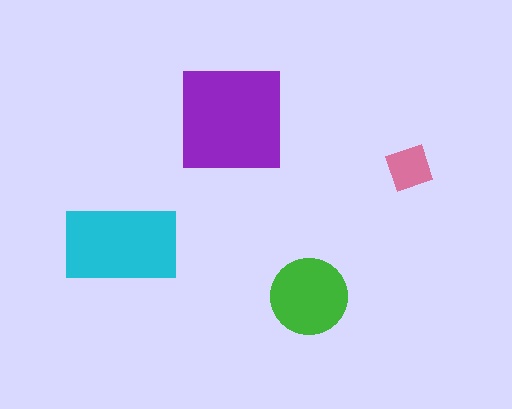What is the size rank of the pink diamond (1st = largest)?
4th.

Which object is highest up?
The purple square is topmost.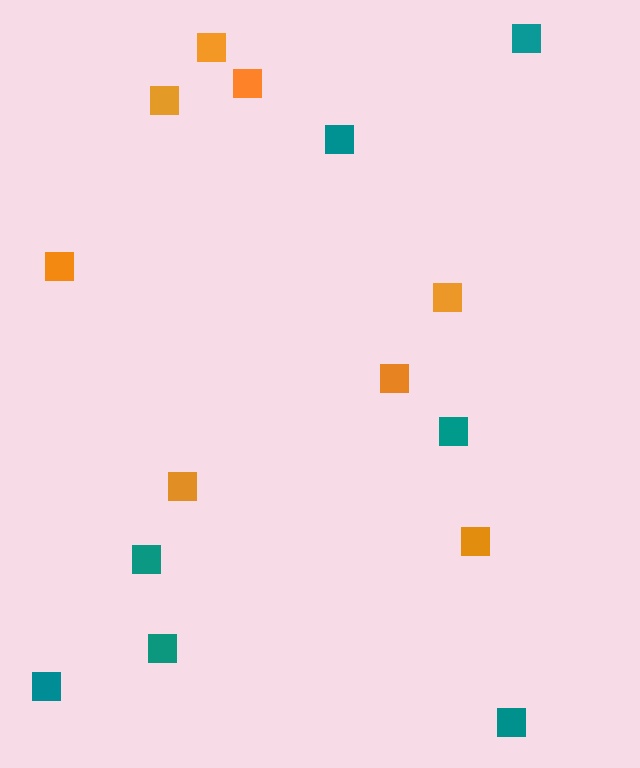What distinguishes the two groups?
There are 2 groups: one group of orange squares (8) and one group of teal squares (7).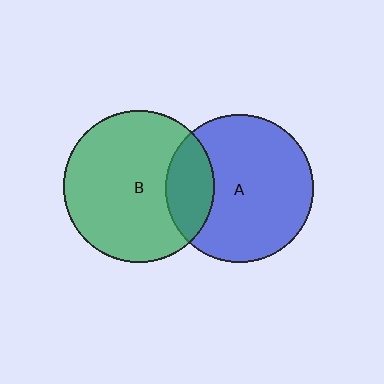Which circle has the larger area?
Circle B (green).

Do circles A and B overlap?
Yes.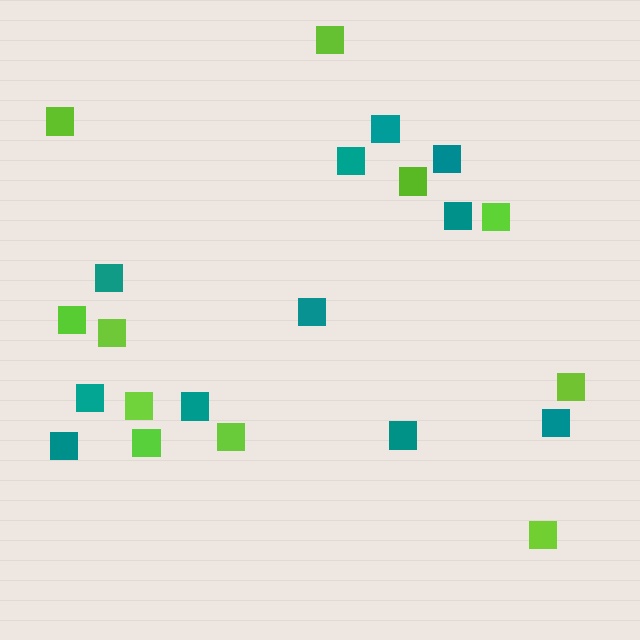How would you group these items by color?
There are 2 groups: one group of teal squares (11) and one group of lime squares (11).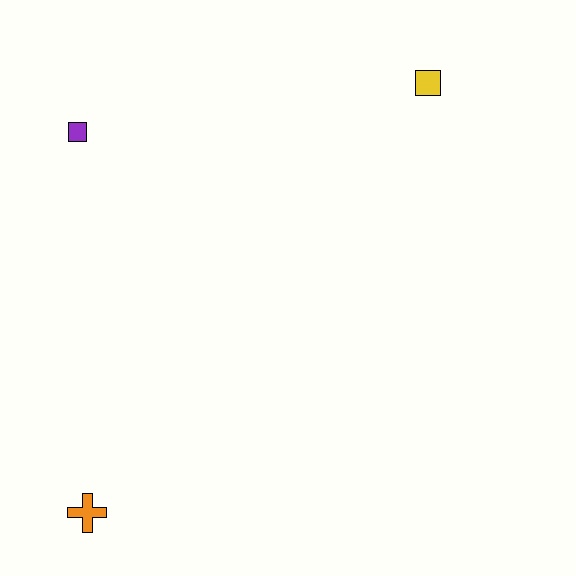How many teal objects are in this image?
There are no teal objects.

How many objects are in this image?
There are 3 objects.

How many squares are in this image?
There are 2 squares.